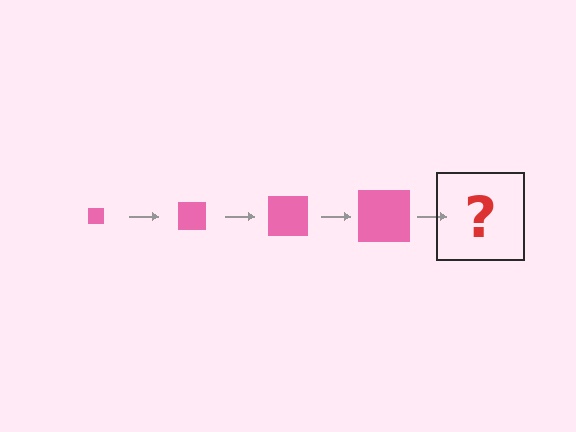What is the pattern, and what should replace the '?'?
The pattern is that the square gets progressively larger each step. The '?' should be a pink square, larger than the previous one.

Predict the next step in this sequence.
The next step is a pink square, larger than the previous one.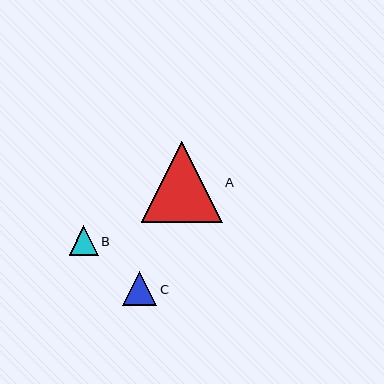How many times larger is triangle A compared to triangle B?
Triangle A is approximately 2.8 times the size of triangle B.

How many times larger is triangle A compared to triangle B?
Triangle A is approximately 2.8 times the size of triangle B.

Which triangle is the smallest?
Triangle B is the smallest with a size of approximately 29 pixels.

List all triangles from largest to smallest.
From largest to smallest: A, C, B.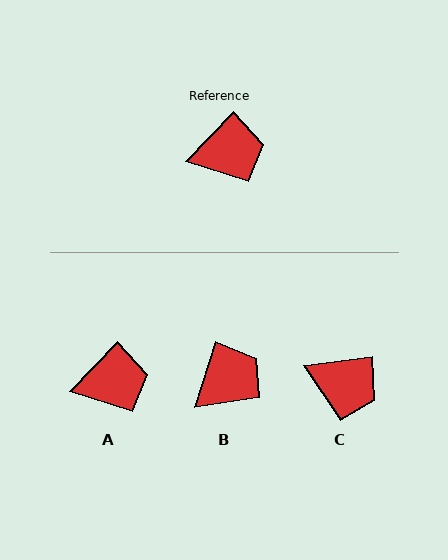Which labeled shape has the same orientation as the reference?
A.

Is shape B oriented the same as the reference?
No, it is off by about 26 degrees.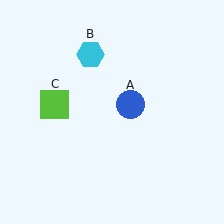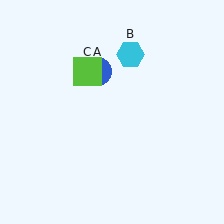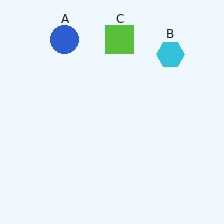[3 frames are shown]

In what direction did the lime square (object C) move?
The lime square (object C) moved up and to the right.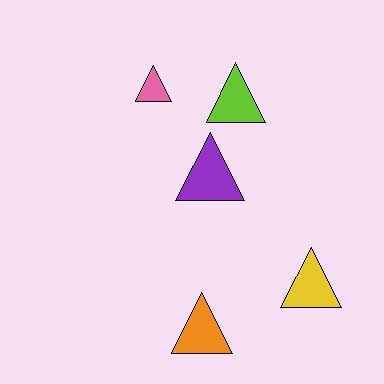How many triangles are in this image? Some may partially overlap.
There are 5 triangles.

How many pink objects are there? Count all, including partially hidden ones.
There is 1 pink object.